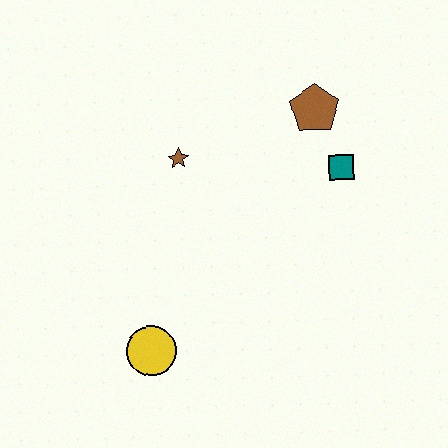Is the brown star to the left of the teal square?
Yes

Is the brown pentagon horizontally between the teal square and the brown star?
Yes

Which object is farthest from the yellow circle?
The brown pentagon is farthest from the yellow circle.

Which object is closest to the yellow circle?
The brown star is closest to the yellow circle.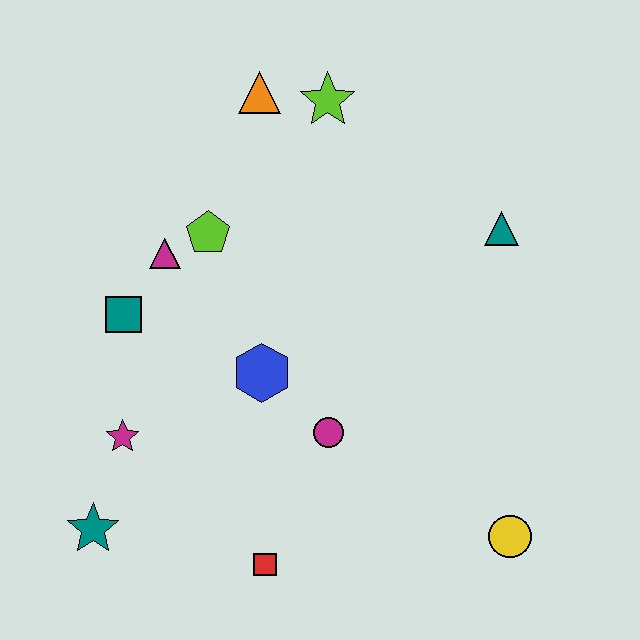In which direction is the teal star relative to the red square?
The teal star is to the left of the red square.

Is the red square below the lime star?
Yes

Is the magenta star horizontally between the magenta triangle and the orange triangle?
No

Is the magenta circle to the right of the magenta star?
Yes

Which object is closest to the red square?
The magenta circle is closest to the red square.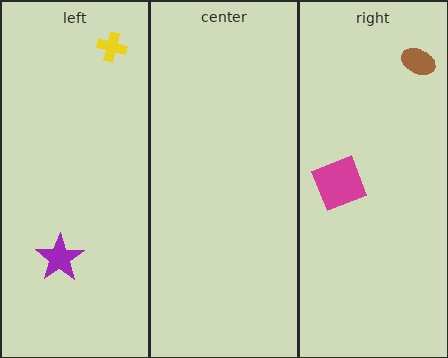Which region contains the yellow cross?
The left region.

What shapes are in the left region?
The purple star, the yellow cross.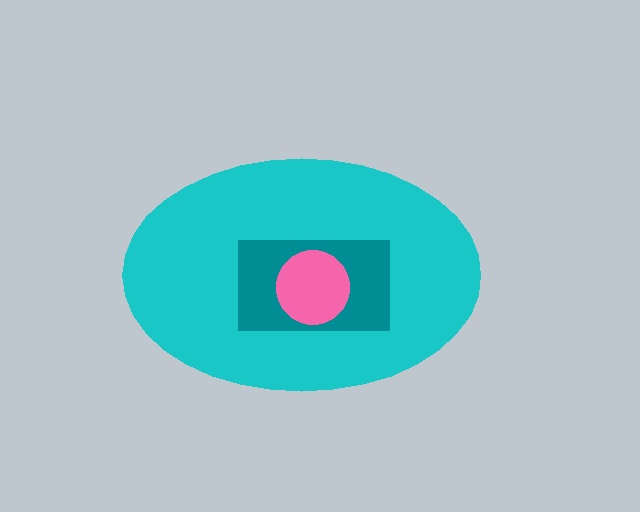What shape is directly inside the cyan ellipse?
The teal rectangle.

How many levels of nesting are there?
3.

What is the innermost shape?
The pink circle.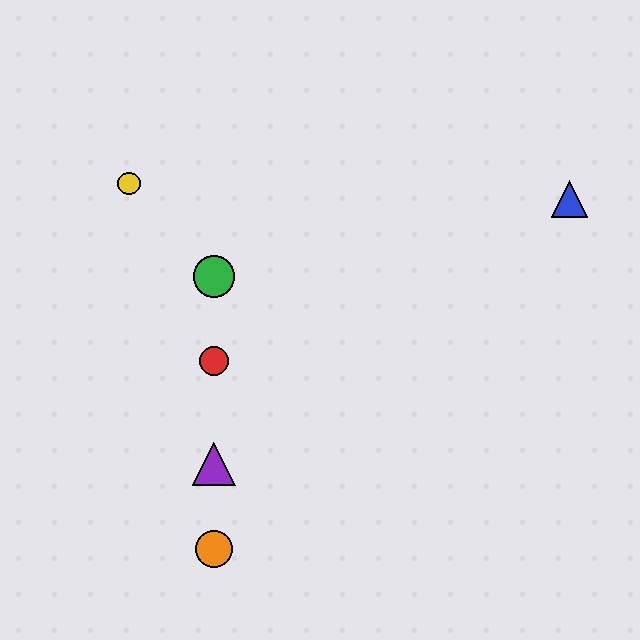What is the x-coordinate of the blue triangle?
The blue triangle is at x≈570.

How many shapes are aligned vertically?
4 shapes (the red circle, the green circle, the purple triangle, the orange circle) are aligned vertically.